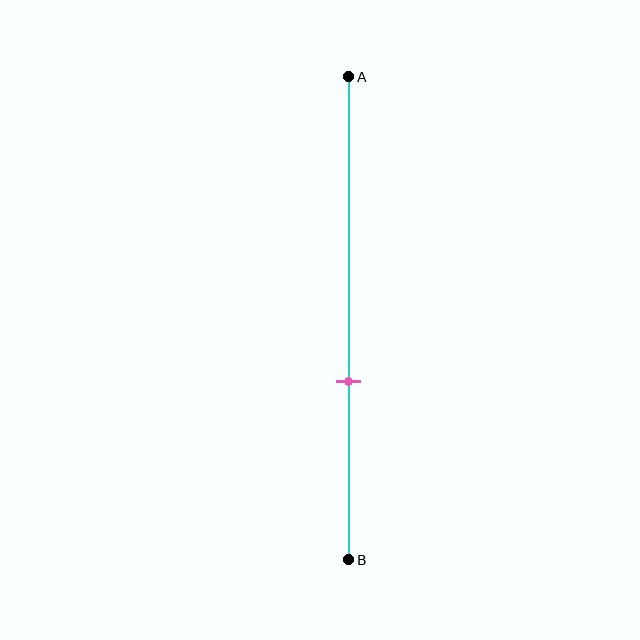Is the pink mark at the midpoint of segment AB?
No, the mark is at about 65% from A, not at the 50% midpoint.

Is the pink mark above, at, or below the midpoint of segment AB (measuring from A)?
The pink mark is below the midpoint of segment AB.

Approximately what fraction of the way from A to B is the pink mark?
The pink mark is approximately 65% of the way from A to B.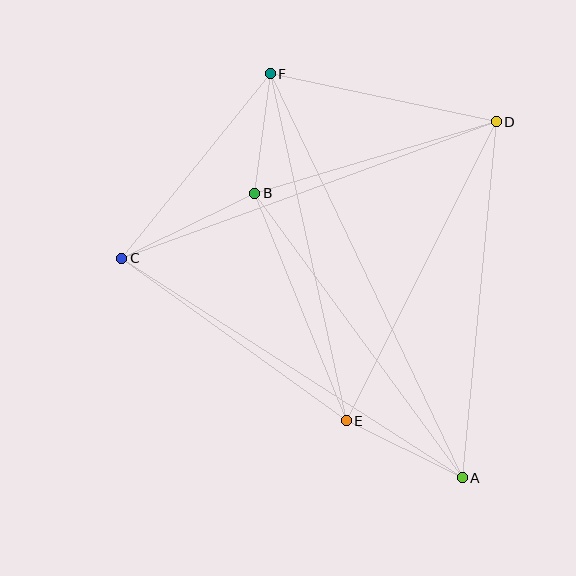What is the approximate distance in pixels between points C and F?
The distance between C and F is approximately 237 pixels.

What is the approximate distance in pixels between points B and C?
The distance between B and C is approximately 148 pixels.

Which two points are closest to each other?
Points B and F are closest to each other.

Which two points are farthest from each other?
Points A and F are farthest from each other.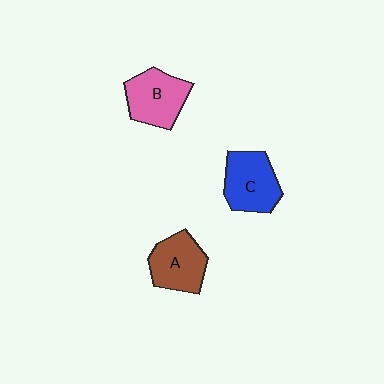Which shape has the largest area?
Shape C (blue).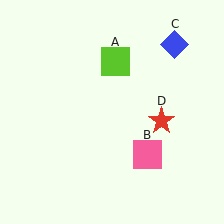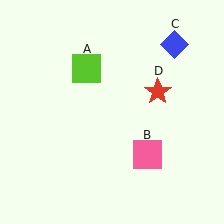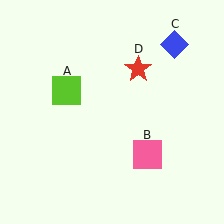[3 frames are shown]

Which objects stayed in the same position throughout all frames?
Pink square (object B) and blue diamond (object C) remained stationary.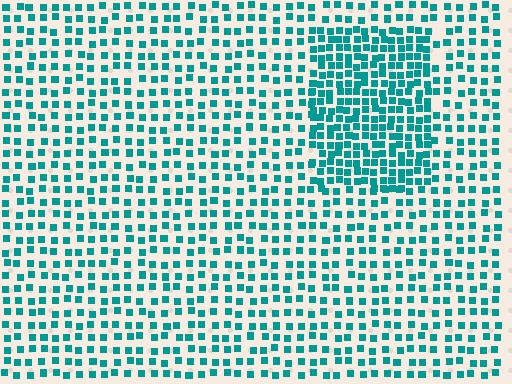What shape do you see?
I see a rectangle.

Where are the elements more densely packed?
The elements are more densely packed inside the rectangle boundary.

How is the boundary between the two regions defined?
The boundary is defined by a change in element density (approximately 1.9x ratio). All elements are the same color, size, and shape.